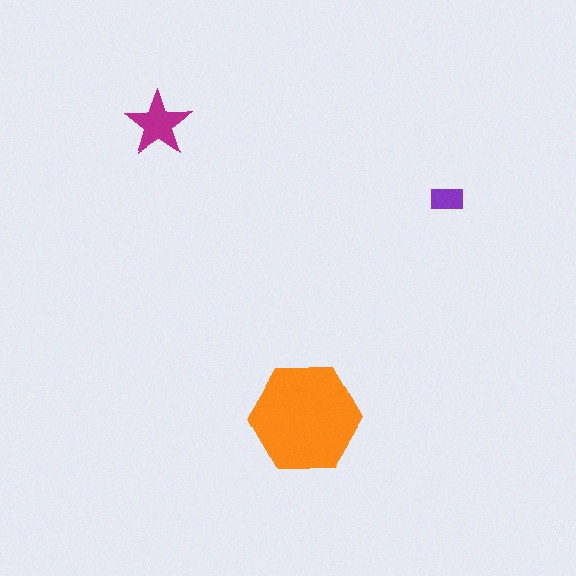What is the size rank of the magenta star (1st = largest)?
2nd.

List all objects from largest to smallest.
The orange hexagon, the magenta star, the purple rectangle.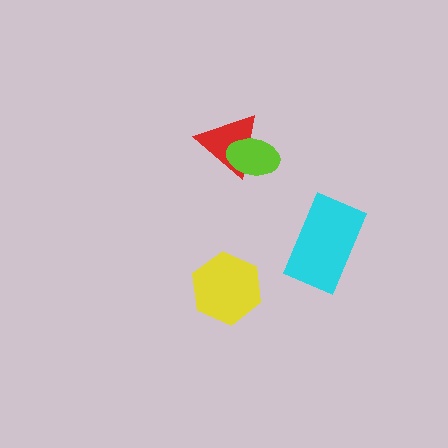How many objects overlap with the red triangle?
1 object overlaps with the red triangle.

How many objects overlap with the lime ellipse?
1 object overlaps with the lime ellipse.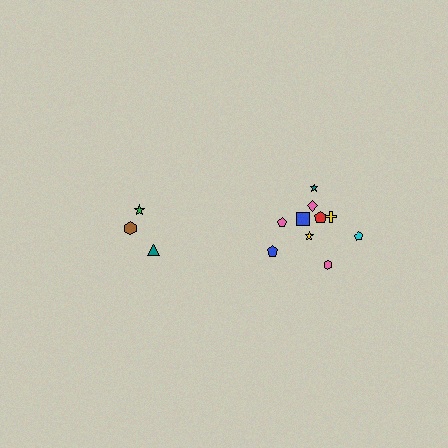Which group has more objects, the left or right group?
The right group.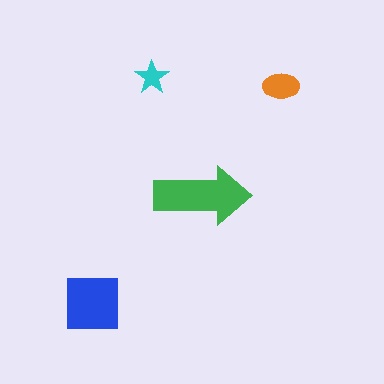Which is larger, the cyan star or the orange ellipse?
The orange ellipse.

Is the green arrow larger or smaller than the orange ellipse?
Larger.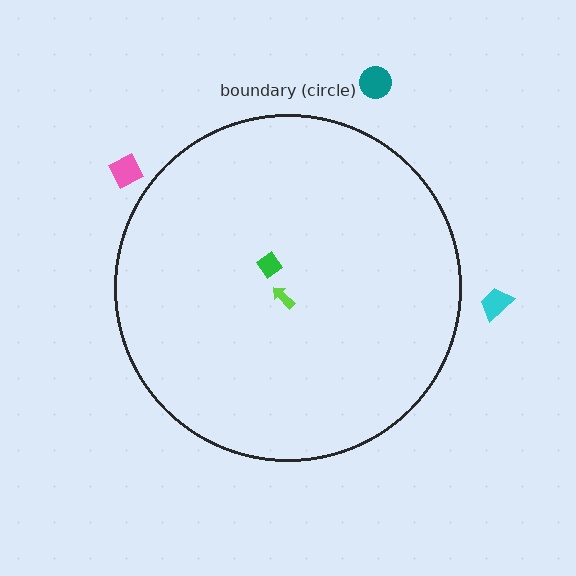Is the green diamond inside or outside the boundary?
Inside.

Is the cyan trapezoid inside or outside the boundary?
Outside.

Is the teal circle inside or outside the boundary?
Outside.